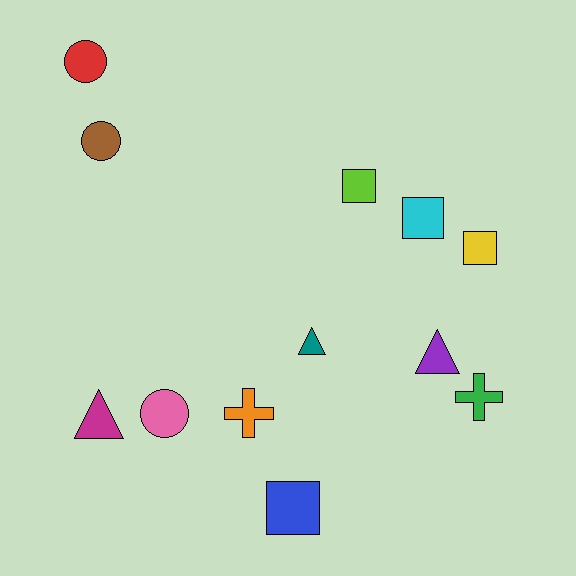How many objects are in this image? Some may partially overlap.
There are 12 objects.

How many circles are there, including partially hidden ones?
There are 3 circles.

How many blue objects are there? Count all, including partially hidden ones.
There is 1 blue object.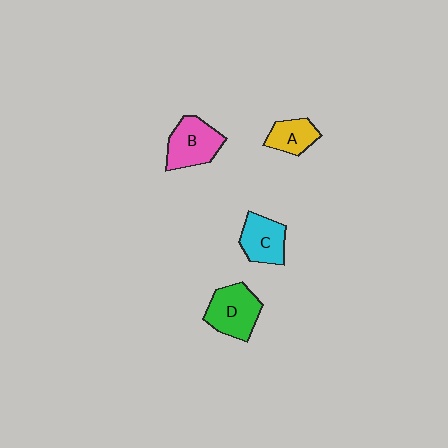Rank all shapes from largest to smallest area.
From largest to smallest: D (green), B (pink), C (cyan), A (yellow).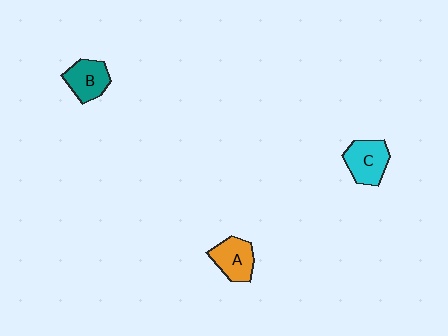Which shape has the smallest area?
Shape B (teal).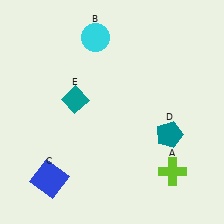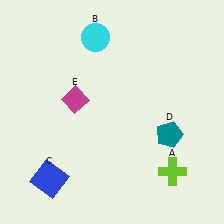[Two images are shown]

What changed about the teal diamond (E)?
In Image 1, E is teal. In Image 2, it changed to magenta.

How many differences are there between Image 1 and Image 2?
There is 1 difference between the two images.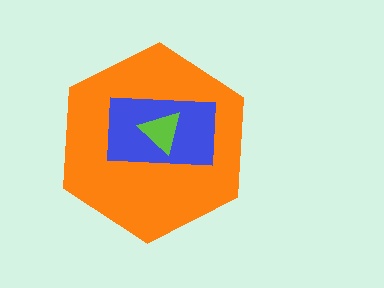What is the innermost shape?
The lime triangle.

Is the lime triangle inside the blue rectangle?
Yes.